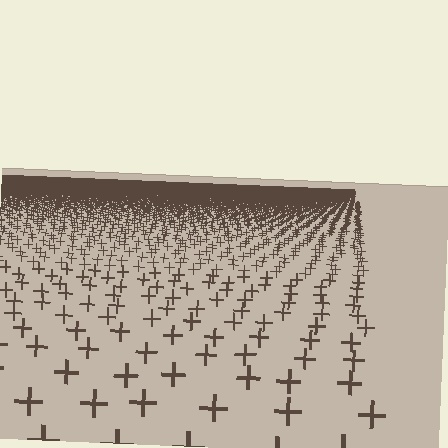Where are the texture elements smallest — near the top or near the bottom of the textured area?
Near the top.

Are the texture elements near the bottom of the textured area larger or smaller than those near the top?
Larger. Near the bottom, elements are closer to the viewer and appear at a bigger on-screen size.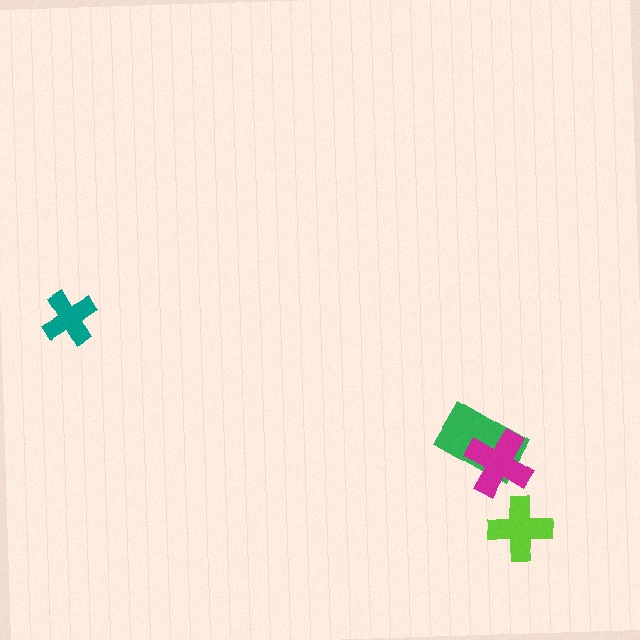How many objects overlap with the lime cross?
0 objects overlap with the lime cross.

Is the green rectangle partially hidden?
Yes, it is partially covered by another shape.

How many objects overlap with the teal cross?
0 objects overlap with the teal cross.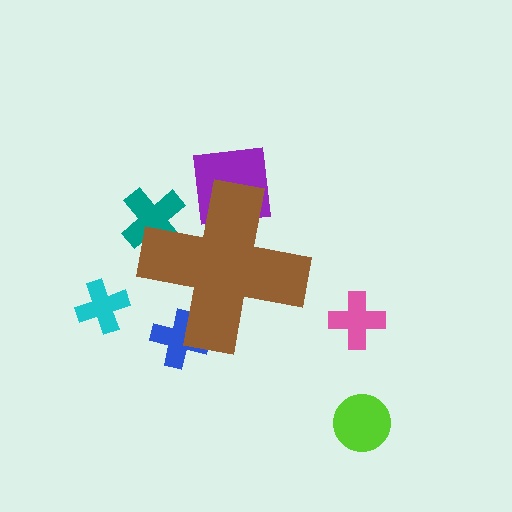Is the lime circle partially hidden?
No, the lime circle is fully visible.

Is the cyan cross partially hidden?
No, the cyan cross is fully visible.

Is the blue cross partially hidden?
Yes, the blue cross is partially hidden behind the brown cross.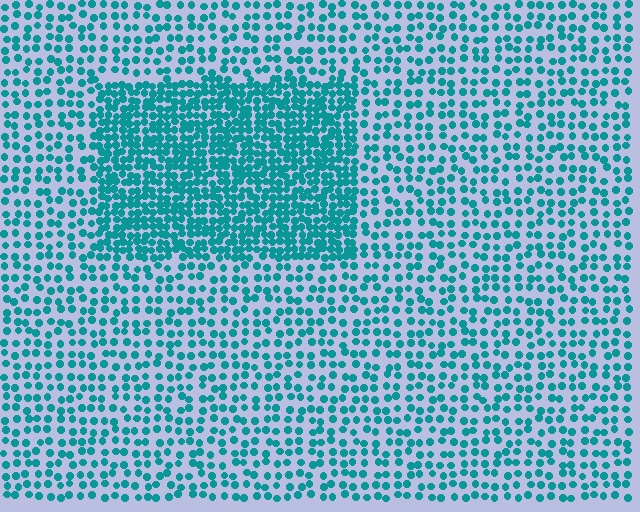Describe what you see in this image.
The image contains small teal elements arranged at two different densities. A rectangle-shaped region is visible where the elements are more densely packed than the surrounding area.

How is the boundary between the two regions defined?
The boundary is defined by a change in element density (approximately 2.1x ratio). All elements are the same color, size, and shape.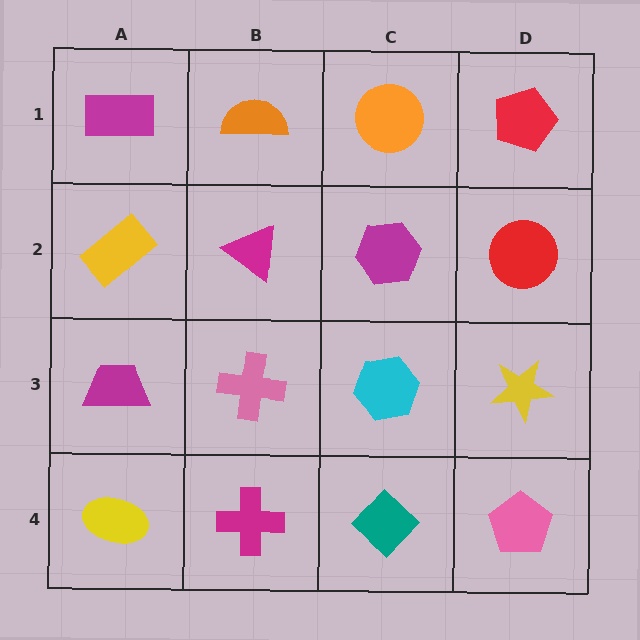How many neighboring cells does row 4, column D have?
2.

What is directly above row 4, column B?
A pink cross.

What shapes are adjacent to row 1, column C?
A magenta hexagon (row 2, column C), an orange semicircle (row 1, column B), a red pentagon (row 1, column D).